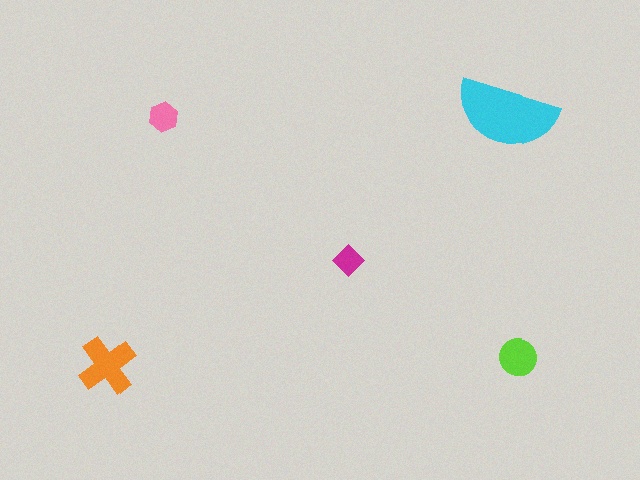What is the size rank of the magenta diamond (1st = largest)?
5th.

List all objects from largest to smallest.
The cyan semicircle, the orange cross, the lime circle, the pink hexagon, the magenta diamond.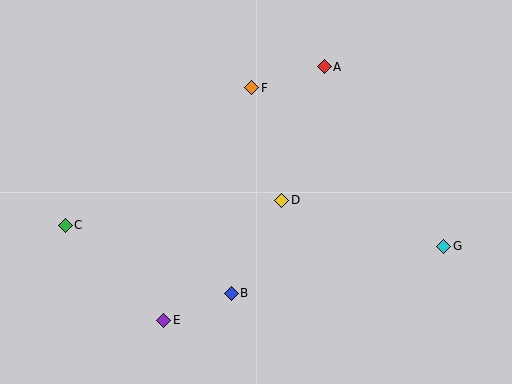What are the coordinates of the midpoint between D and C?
The midpoint between D and C is at (174, 213).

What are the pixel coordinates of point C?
Point C is at (65, 225).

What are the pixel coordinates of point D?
Point D is at (282, 200).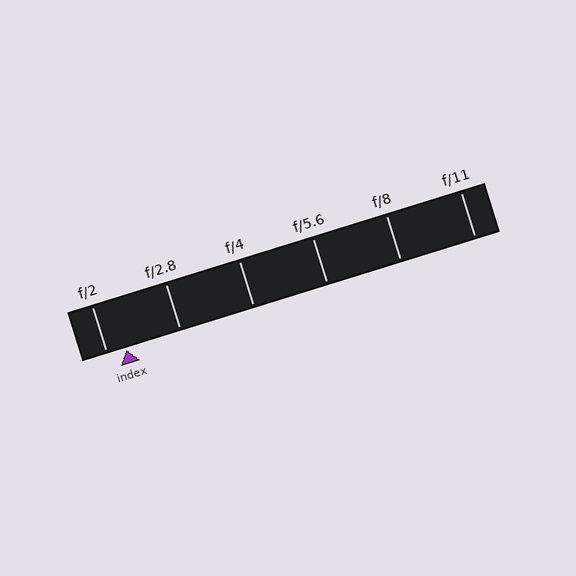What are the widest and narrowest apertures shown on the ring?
The widest aperture shown is f/2 and the narrowest is f/11.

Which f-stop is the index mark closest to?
The index mark is closest to f/2.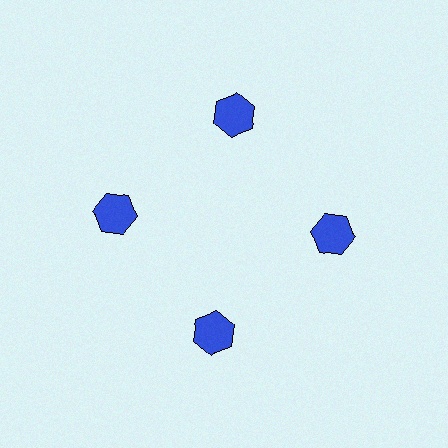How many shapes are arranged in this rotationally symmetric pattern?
There are 4 shapes, arranged in 4 groups of 1.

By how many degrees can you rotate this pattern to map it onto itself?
The pattern maps onto itself every 90 degrees of rotation.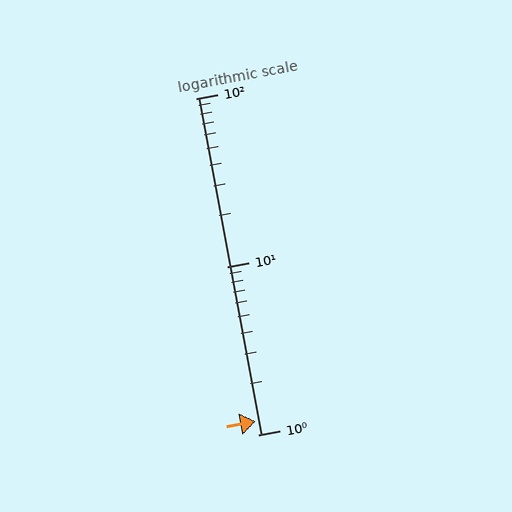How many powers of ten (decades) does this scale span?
The scale spans 2 decades, from 1 to 100.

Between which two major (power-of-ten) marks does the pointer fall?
The pointer is between 1 and 10.